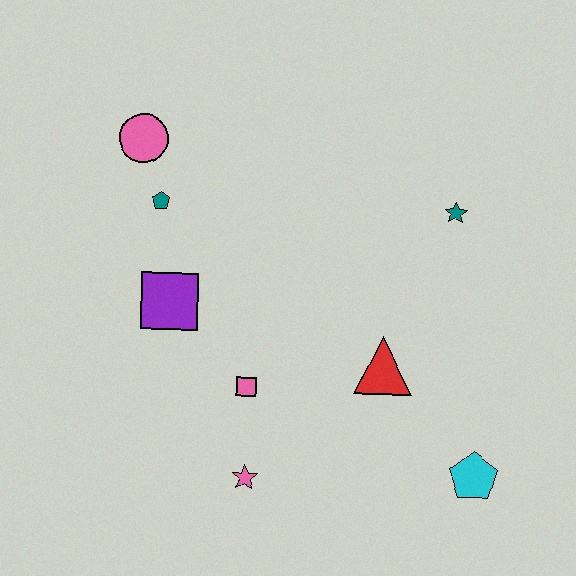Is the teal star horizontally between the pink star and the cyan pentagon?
Yes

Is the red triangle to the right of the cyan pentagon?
No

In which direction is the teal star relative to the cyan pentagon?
The teal star is above the cyan pentagon.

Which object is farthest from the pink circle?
The cyan pentagon is farthest from the pink circle.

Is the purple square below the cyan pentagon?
No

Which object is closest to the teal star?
The red triangle is closest to the teal star.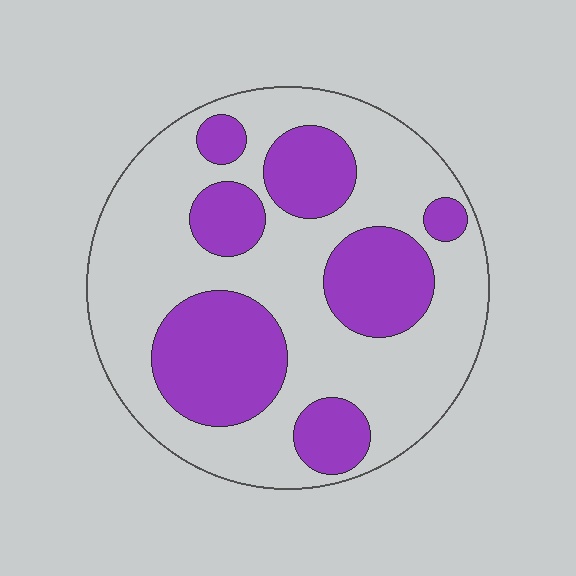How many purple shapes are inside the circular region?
7.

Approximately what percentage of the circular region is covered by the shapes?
Approximately 35%.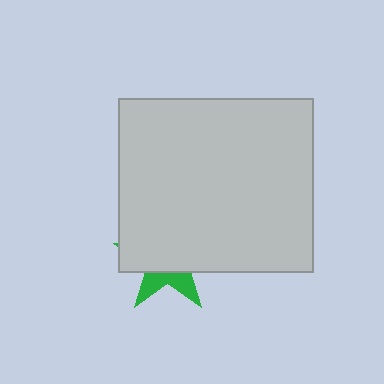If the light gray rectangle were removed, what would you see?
You would see the complete green star.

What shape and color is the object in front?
The object in front is a light gray rectangle.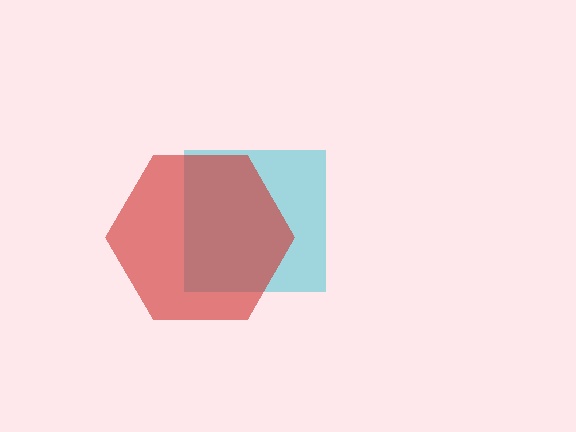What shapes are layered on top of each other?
The layered shapes are: a cyan square, a red hexagon.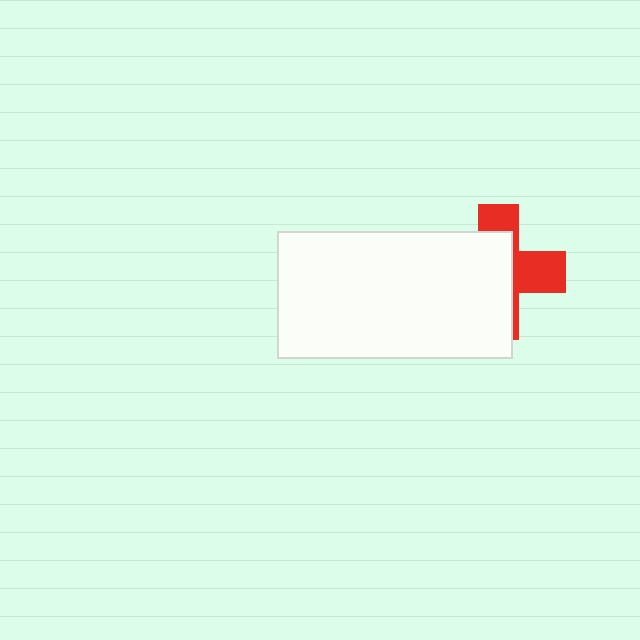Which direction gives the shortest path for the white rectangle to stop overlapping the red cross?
Moving left gives the shortest separation.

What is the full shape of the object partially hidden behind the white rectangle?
The partially hidden object is a red cross.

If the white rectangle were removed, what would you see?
You would see the complete red cross.